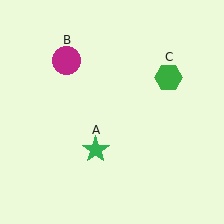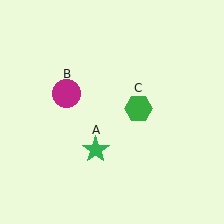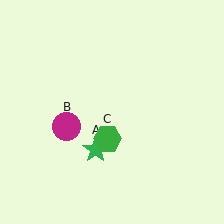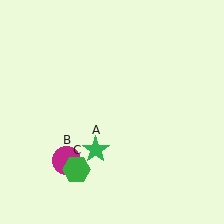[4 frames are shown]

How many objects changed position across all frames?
2 objects changed position: magenta circle (object B), green hexagon (object C).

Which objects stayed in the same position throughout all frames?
Green star (object A) remained stationary.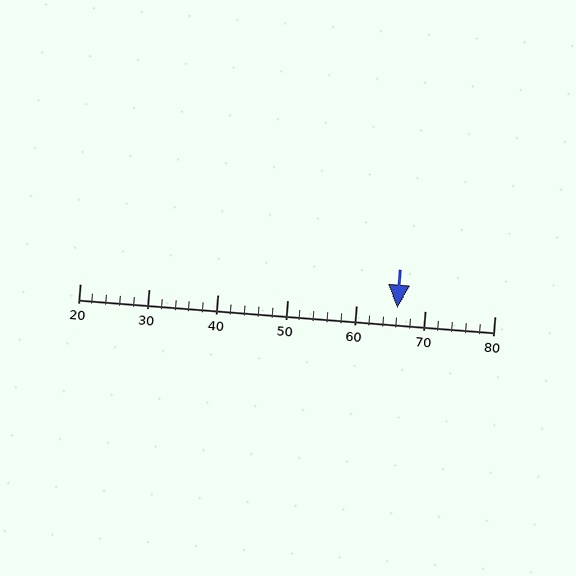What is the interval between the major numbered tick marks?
The major tick marks are spaced 10 units apart.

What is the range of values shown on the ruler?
The ruler shows values from 20 to 80.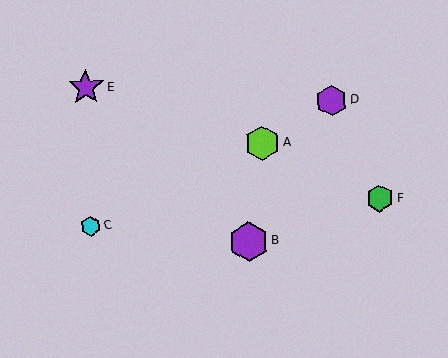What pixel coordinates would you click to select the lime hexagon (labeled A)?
Click at (262, 143) to select the lime hexagon A.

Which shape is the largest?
The purple hexagon (labeled B) is the largest.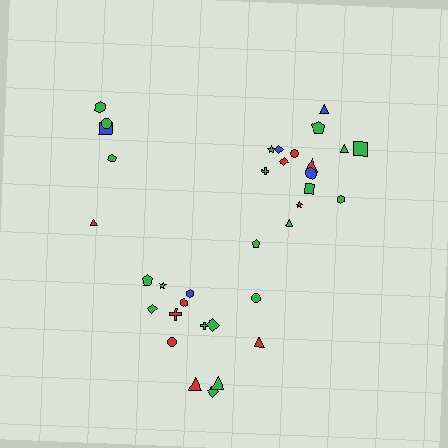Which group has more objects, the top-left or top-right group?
The top-right group.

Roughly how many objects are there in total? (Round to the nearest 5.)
Roughly 35 objects in total.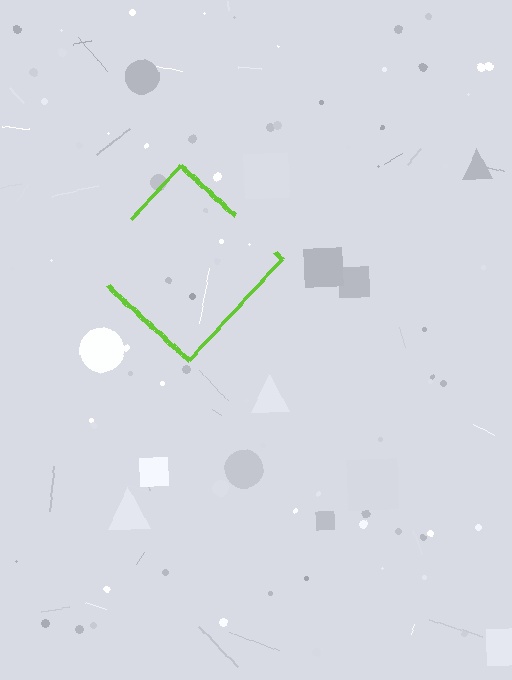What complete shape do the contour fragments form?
The contour fragments form a diamond.